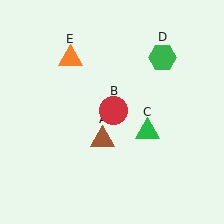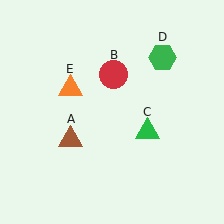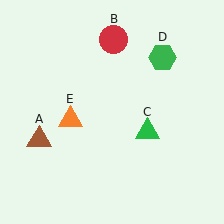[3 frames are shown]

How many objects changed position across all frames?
3 objects changed position: brown triangle (object A), red circle (object B), orange triangle (object E).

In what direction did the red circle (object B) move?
The red circle (object B) moved up.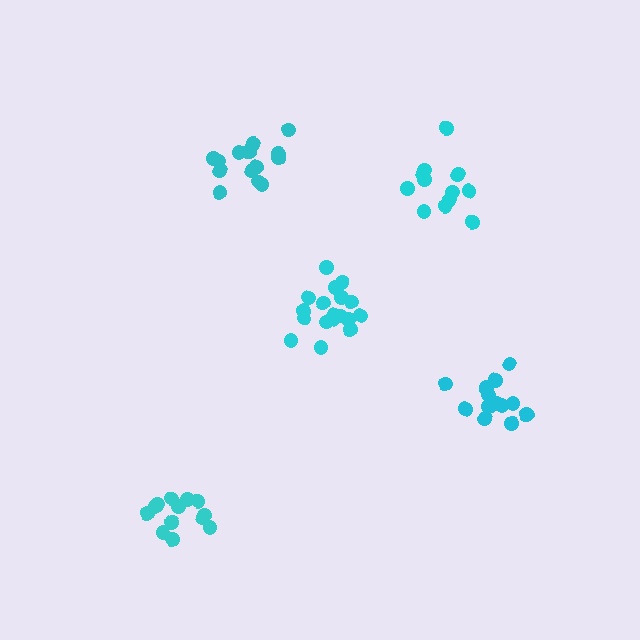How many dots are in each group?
Group 1: 18 dots, Group 2: 15 dots, Group 3: 15 dots, Group 4: 14 dots, Group 5: 12 dots (74 total).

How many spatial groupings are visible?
There are 5 spatial groupings.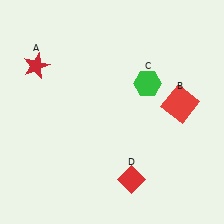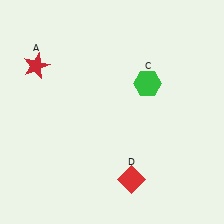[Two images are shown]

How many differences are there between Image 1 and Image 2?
There is 1 difference between the two images.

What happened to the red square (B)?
The red square (B) was removed in Image 2. It was in the top-right area of Image 1.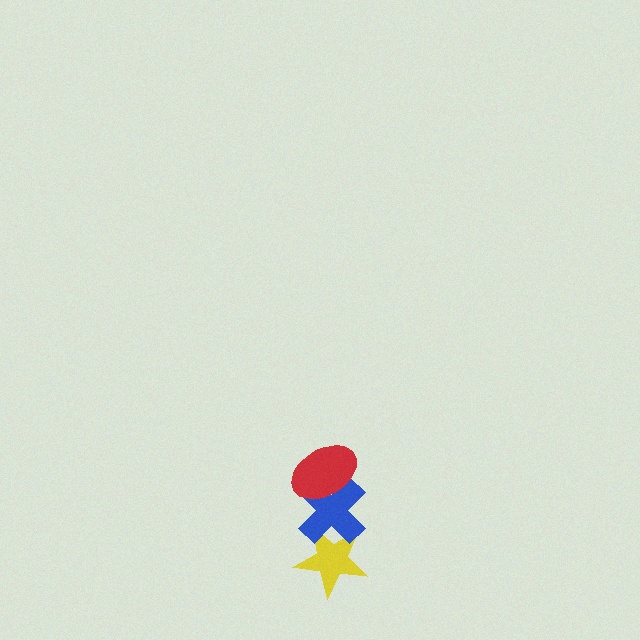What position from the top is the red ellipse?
The red ellipse is 1st from the top.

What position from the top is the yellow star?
The yellow star is 3rd from the top.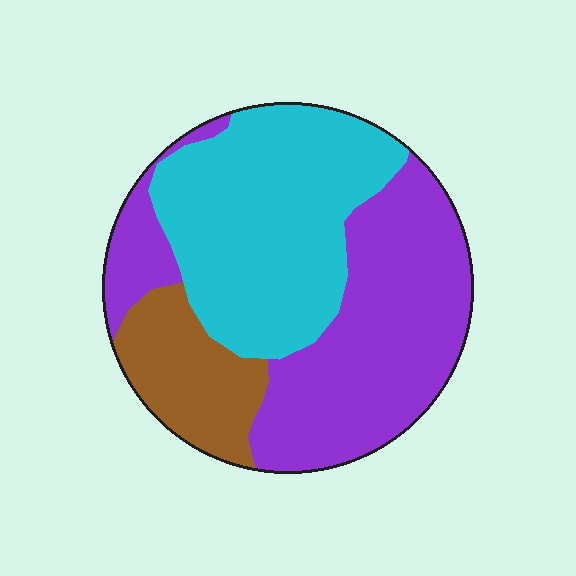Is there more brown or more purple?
Purple.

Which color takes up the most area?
Purple, at roughly 45%.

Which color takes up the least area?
Brown, at roughly 15%.